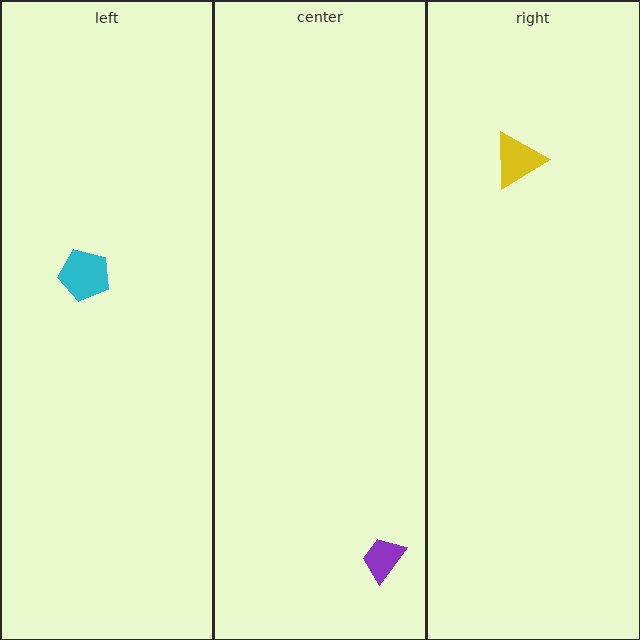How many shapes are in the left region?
1.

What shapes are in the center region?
The purple trapezoid.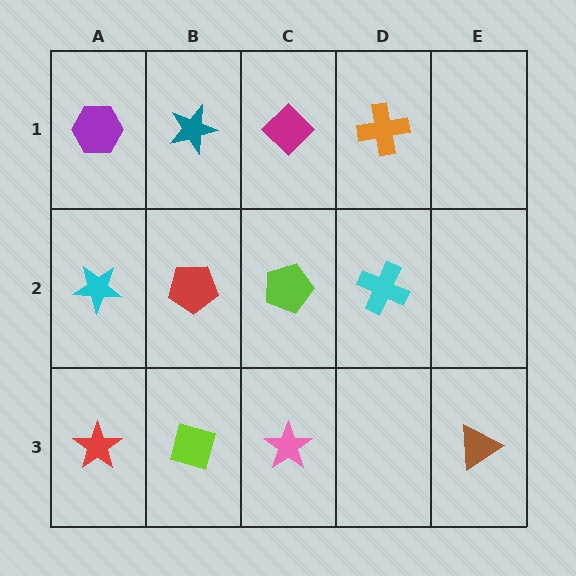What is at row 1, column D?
An orange cross.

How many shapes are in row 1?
4 shapes.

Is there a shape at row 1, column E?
No, that cell is empty.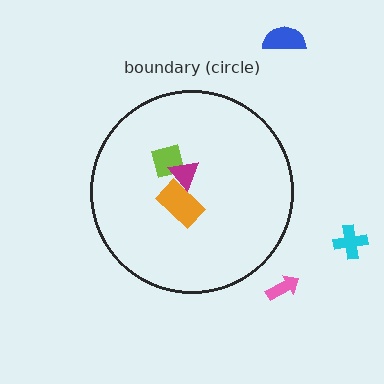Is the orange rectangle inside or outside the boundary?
Inside.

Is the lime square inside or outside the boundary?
Inside.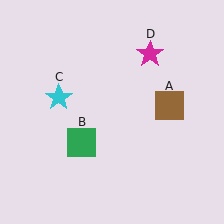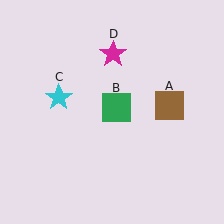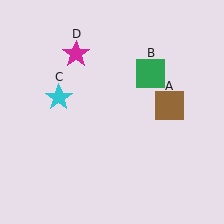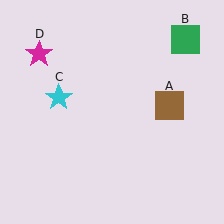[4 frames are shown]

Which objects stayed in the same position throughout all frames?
Brown square (object A) and cyan star (object C) remained stationary.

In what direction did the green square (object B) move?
The green square (object B) moved up and to the right.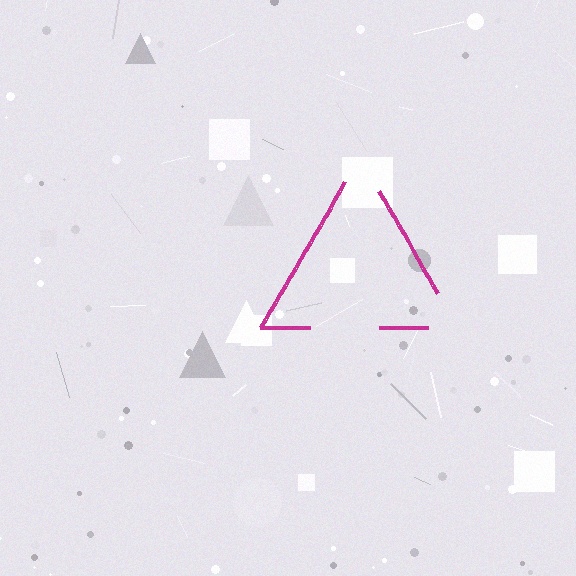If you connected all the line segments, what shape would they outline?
They would outline a triangle.